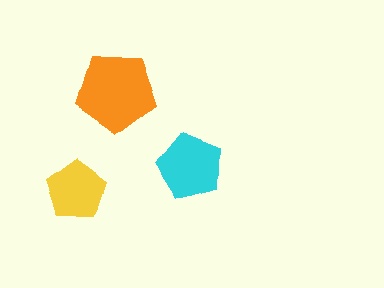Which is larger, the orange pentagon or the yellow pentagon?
The orange one.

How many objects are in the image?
There are 3 objects in the image.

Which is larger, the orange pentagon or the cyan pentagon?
The orange one.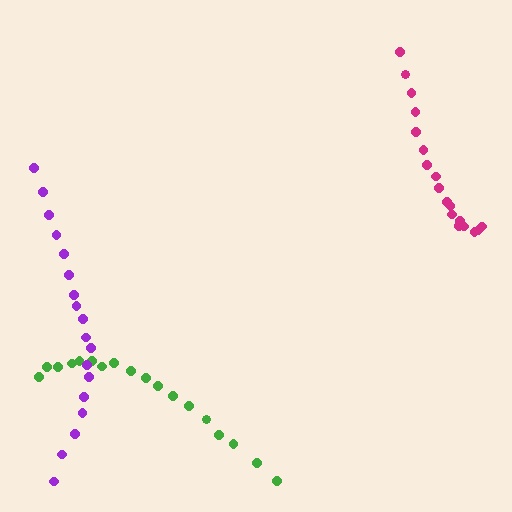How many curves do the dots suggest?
There are 3 distinct paths.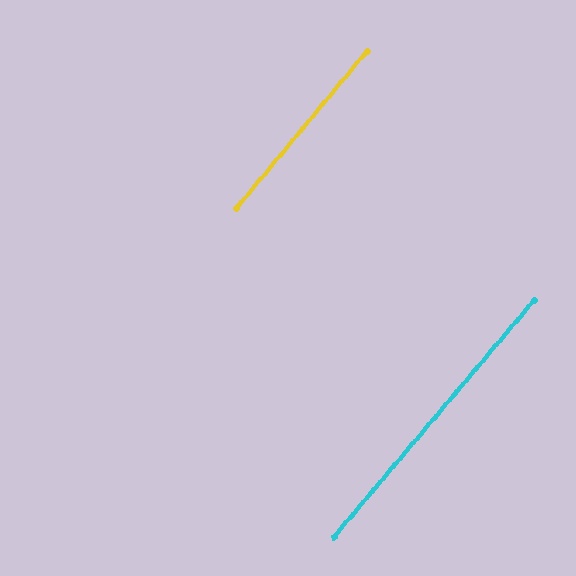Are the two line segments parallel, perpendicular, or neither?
Parallel — their directions differ by only 0.6°.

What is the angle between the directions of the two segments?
Approximately 1 degree.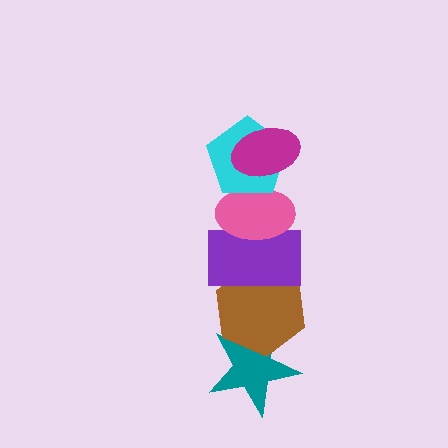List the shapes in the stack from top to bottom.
From top to bottom: the magenta ellipse, the cyan pentagon, the pink ellipse, the purple rectangle, the brown hexagon, the teal star.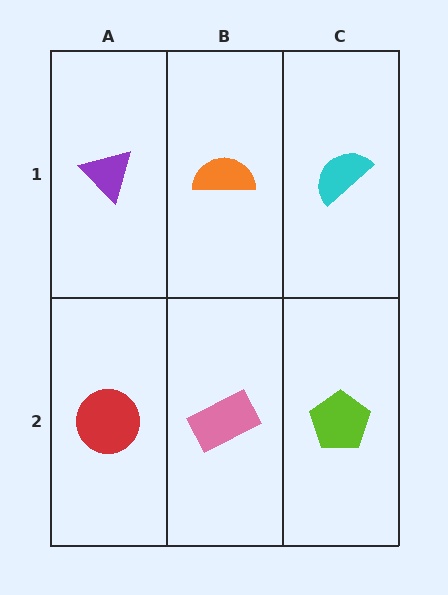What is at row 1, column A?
A purple triangle.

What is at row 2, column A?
A red circle.